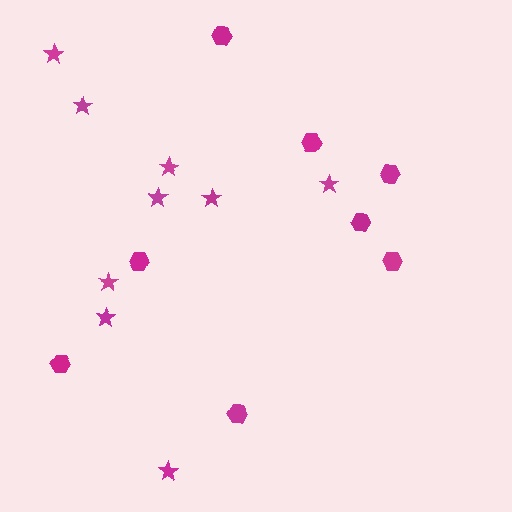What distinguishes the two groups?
There are 2 groups: one group of hexagons (8) and one group of stars (9).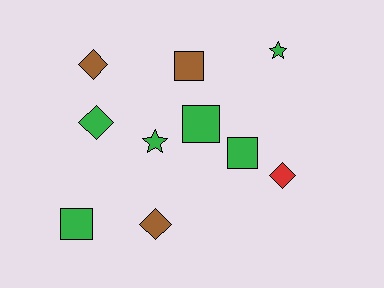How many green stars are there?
There are 2 green stars.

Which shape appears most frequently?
Square, with 4 objects.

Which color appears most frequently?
Green, with 6 objects.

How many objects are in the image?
There are 10 objects.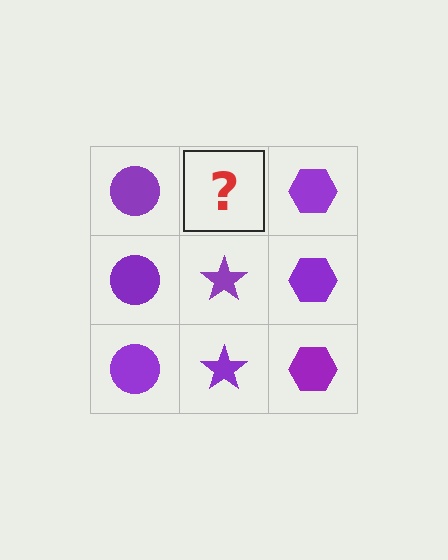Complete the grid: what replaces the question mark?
The question mark should be replaced with a purple star.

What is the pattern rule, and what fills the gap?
The rule is that each column has a consistent shape. The gap should be filled with a purple star.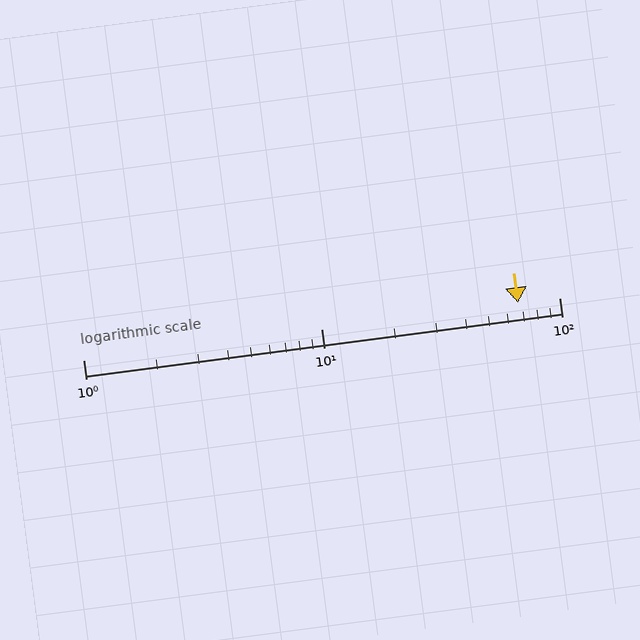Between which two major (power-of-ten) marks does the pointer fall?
The pointer is between 10 and 100.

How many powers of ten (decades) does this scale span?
The scale spans 2 decades, from 1 to 100.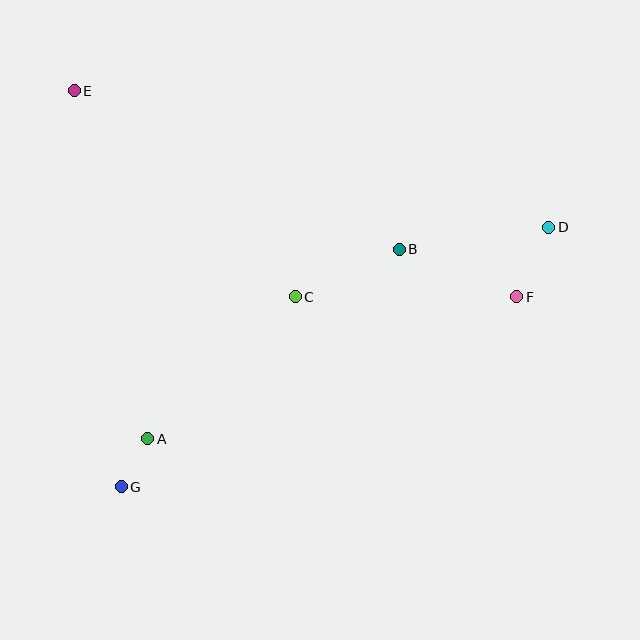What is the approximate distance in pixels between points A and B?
The distance between A and B is approximately 315 pixels.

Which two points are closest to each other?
Points A and G are closest to each other.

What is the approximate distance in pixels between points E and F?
The distance between E and F is approximately 488 pixels.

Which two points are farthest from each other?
Points D and G are farthest from each other.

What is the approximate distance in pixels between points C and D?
The distance between C and D is approximately 263 pixels.